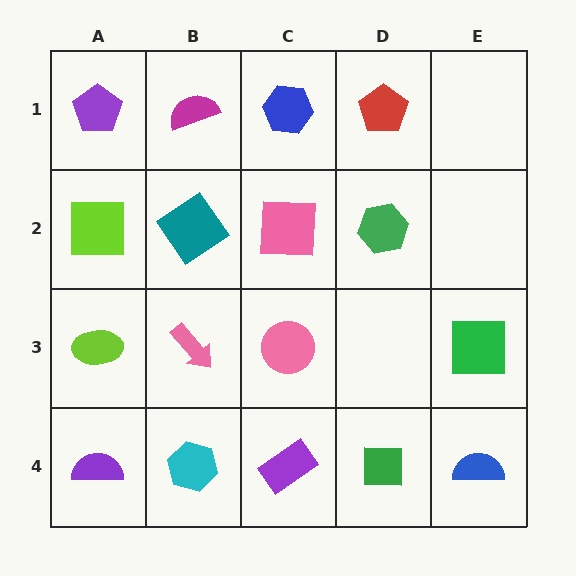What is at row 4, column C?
A purple rectangle.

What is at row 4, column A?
A purple semicircle.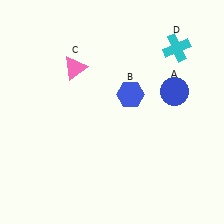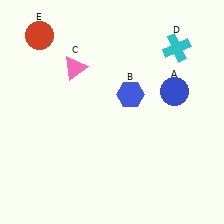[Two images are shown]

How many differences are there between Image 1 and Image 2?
There is 1 difference between the two images.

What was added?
A red circle (E) was added in Image 2.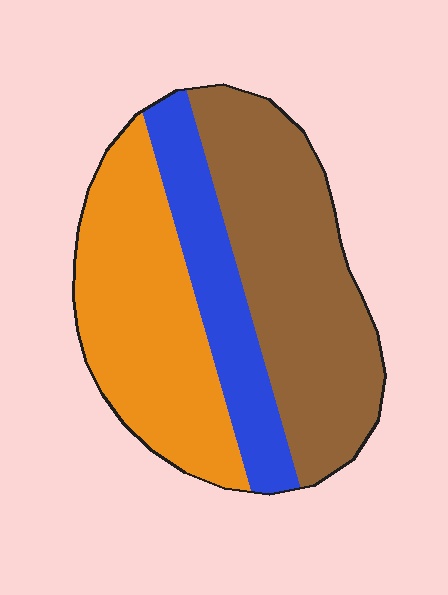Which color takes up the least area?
Blue, at roughly 20%.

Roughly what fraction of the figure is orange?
Orange takes up about three eighths (3/8) of the figure.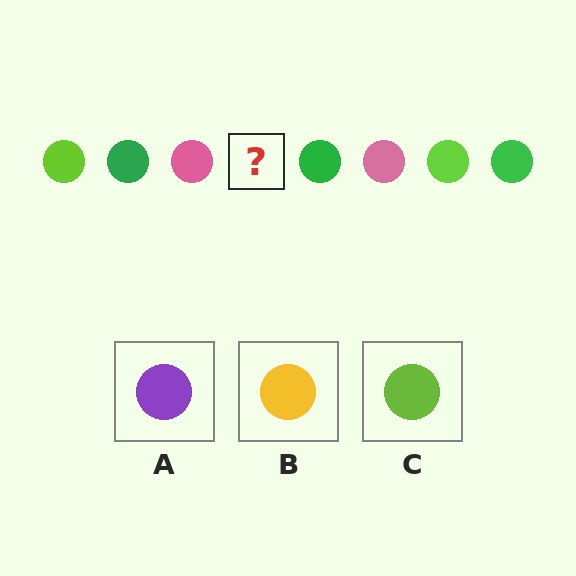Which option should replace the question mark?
Option C.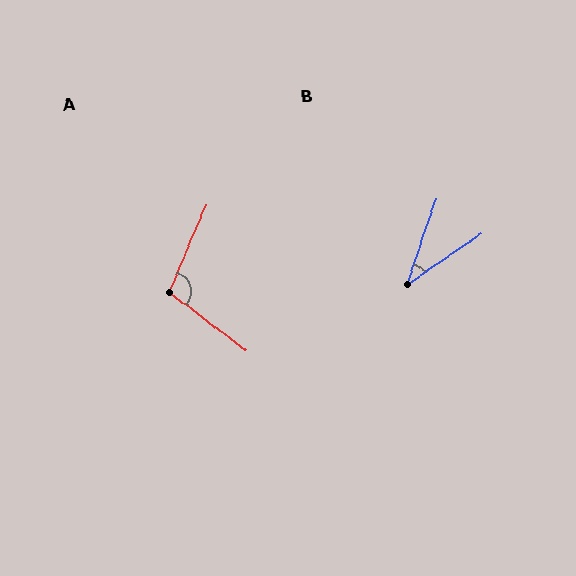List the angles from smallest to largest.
B (36°), A (104°).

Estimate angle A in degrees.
Approximately 104 degrees.